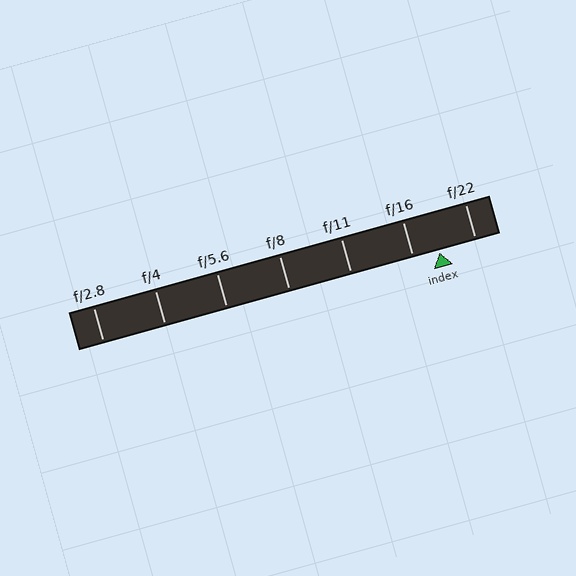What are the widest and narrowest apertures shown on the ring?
The widest aperture shown is f/2.8 and the narrowest is f/22.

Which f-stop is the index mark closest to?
The index mark is closest to f/16.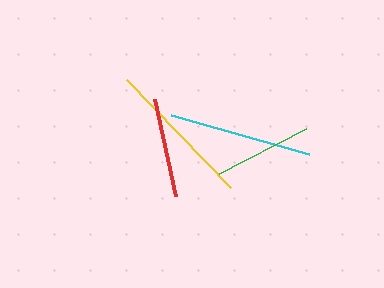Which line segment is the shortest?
The red line is the shortest at approximately 100 pixels.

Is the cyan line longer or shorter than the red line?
The cyan line is longer than the red line.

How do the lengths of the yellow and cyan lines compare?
The yellow and cyan lines are approximately the same length.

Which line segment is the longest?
The yellow line is the longest at approximately 150 pixels.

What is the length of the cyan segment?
The cyan segment is approximately 143 pixels long.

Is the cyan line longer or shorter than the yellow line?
The yellow line is longer than the cyan line.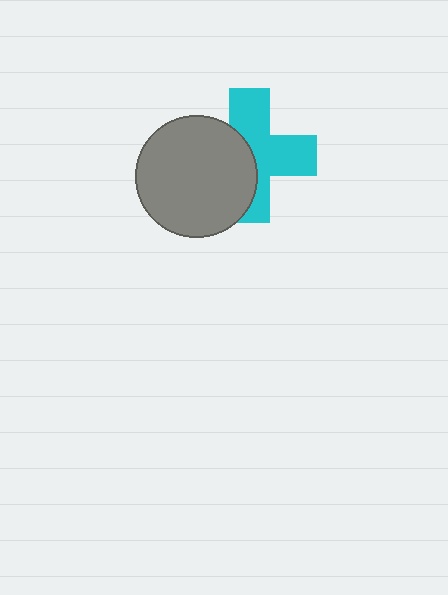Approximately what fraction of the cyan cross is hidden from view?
Roughly 43% of the cyan cross is hidden behind the gray circle.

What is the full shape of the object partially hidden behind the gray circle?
The partially hidden object is a cyan cross.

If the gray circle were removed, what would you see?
You would see the complete cyan cross.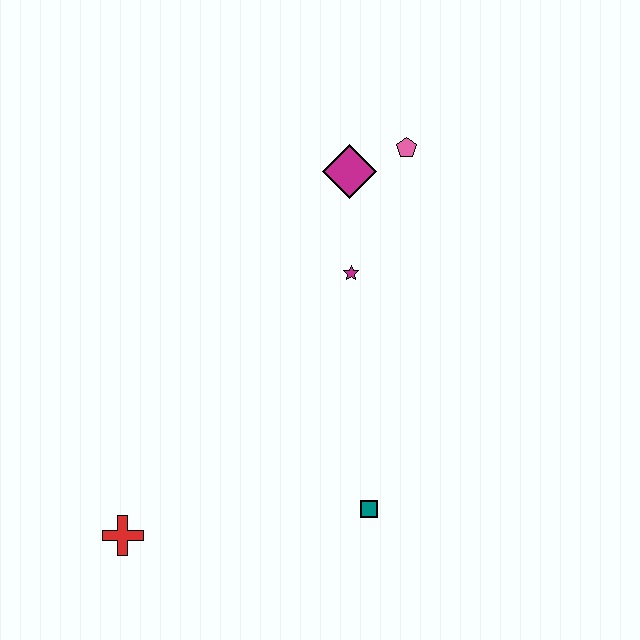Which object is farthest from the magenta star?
The red cross is farthest from the magenta star.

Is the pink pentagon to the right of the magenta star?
Yes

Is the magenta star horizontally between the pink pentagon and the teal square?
No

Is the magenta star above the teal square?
Yes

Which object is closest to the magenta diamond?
The pink pentagon is closest to the magenta diamond.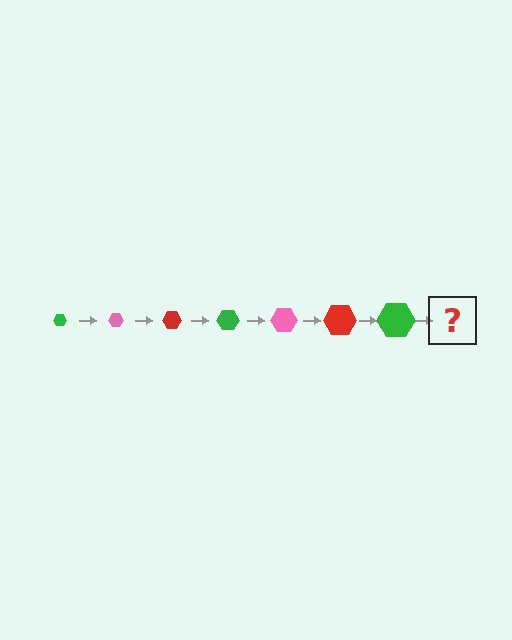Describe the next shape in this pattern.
It should be a pink hexagon, larger than the previous one.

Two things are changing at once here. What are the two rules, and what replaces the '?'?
The two rules are that the hexagon grows larger each step and the color cycles through green, pink, and red. The '?' should be a pink hexagon, larger than the previous one.